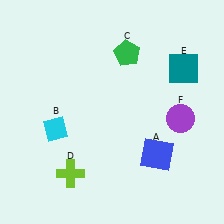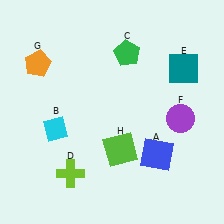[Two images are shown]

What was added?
An orange pentagon (G), a lime square (H) were added in Image 2.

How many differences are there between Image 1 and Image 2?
There are 2 differences between the two images.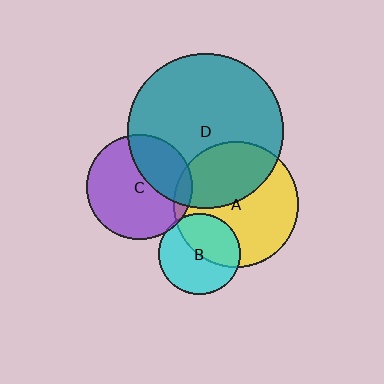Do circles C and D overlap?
Yes.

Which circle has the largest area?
Circle D (teal).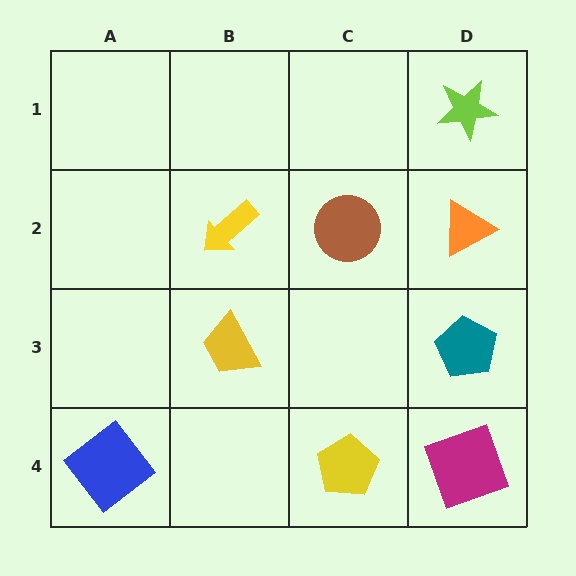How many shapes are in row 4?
3 shapes.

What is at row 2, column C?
A brown circle.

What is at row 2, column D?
An orange triangle.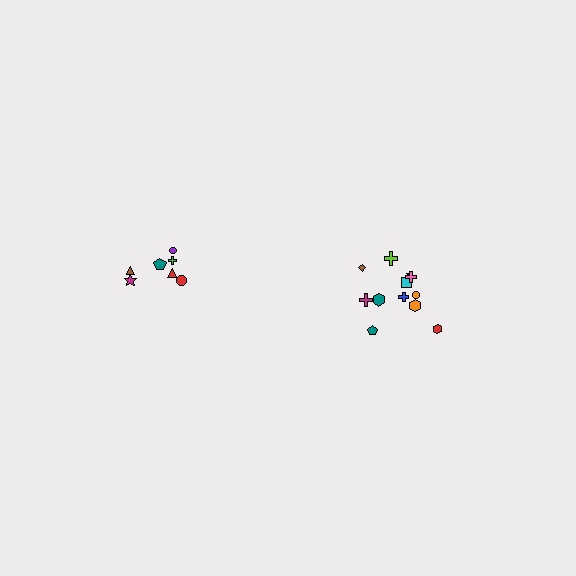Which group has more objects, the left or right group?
The right group.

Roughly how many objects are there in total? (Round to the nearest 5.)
Roughly 20 objects in total.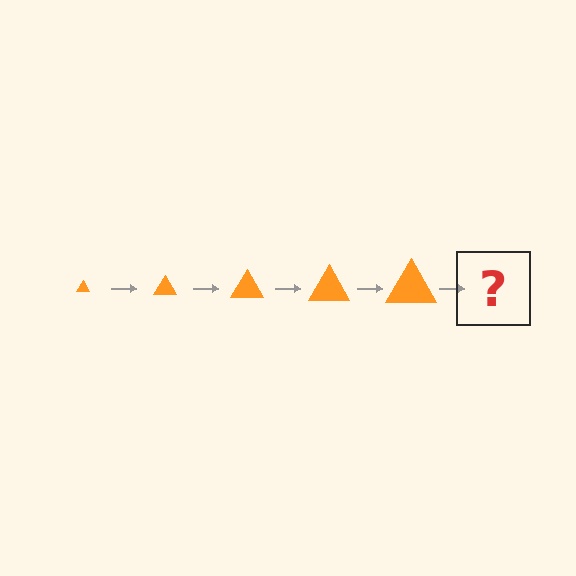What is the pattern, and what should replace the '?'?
The pattern is that the triangle gets progressively larger each step. The '?' should be an orange triangle, larger than the previous one.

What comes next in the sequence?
The next element should be an orange triangle, larger than the previous one.